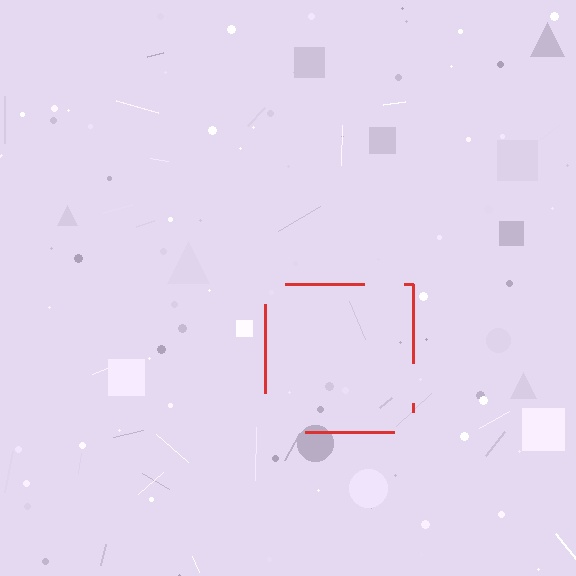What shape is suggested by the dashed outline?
The dashed outline suggests a square.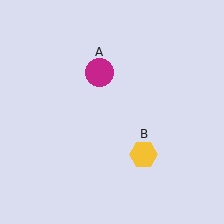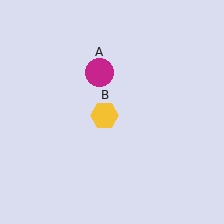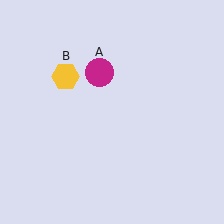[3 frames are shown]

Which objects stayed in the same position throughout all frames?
Magenta circle (object A) remained stationary.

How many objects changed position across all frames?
1 object changed position: yellow hexagon (object B).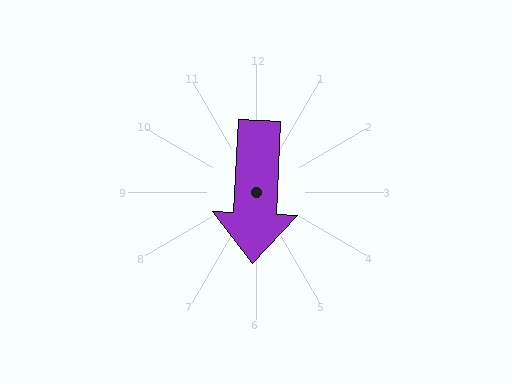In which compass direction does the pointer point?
South.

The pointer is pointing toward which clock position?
Roughly 6 o'clock.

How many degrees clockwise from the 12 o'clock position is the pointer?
Approximately 183 degrees.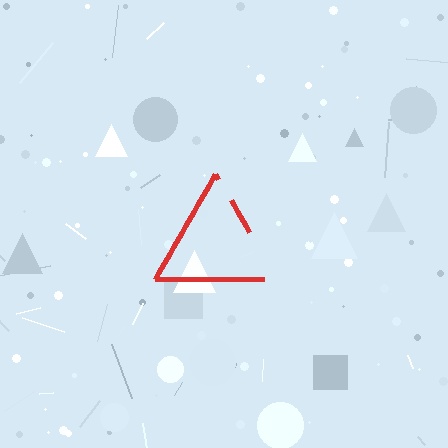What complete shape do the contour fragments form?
The contour fragments form a triangle.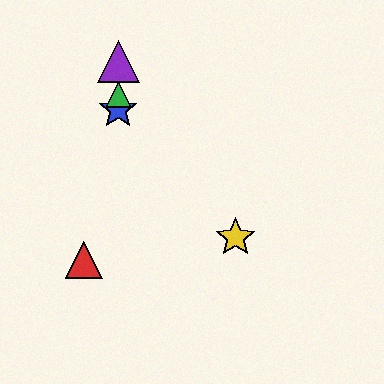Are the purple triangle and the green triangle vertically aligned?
Yes, both are at x≈118.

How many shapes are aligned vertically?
3 shapes (the blue star, the green triangle, the purple triangle) are aligned vertically.